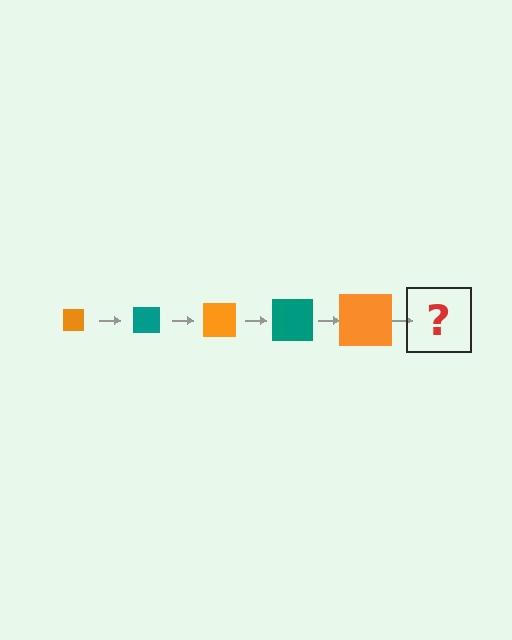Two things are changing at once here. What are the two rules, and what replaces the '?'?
The two rules are that the square grows larger each step and the color cycles through orange and teal. The '?' should be a teal square, larger than the previous one.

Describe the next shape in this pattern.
It should be a teal square, larger than the previous one.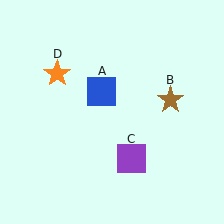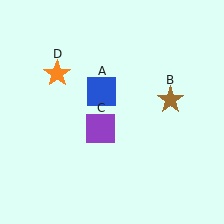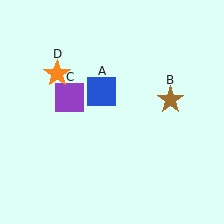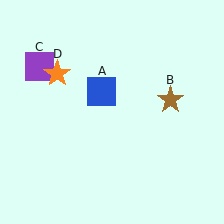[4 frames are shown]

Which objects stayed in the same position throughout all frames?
Blue square (object A) and brown star (object B) and orange star (object D) remained stationary.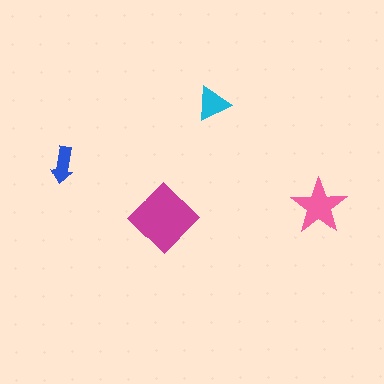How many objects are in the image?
There are 4 objects in the image.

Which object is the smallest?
The blue arrow.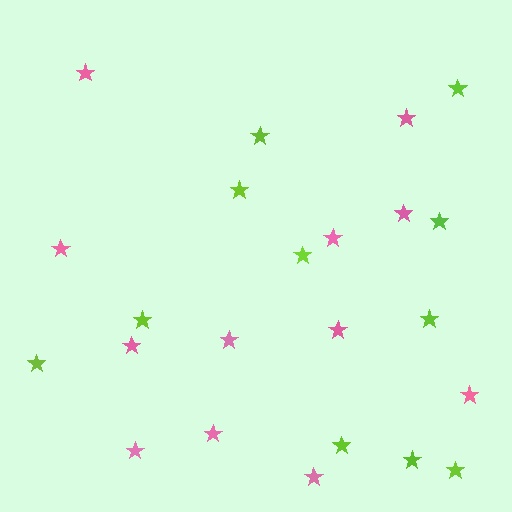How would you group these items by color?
There are 2 groups: one group of pink stars (12) and one group of lime stars (11).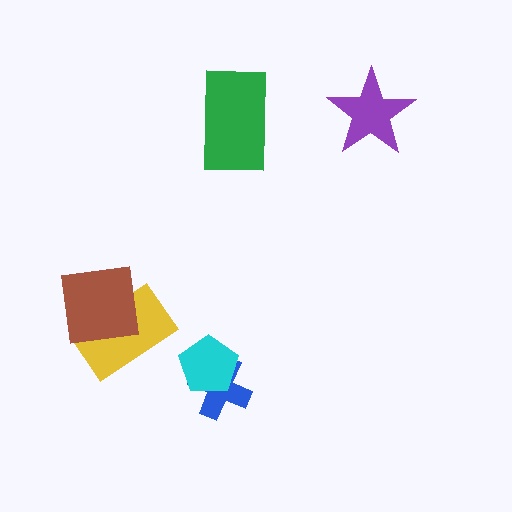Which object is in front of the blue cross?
The cyan pentagon is in front of the blue cross.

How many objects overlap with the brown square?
1 object overlaps with the brown square.